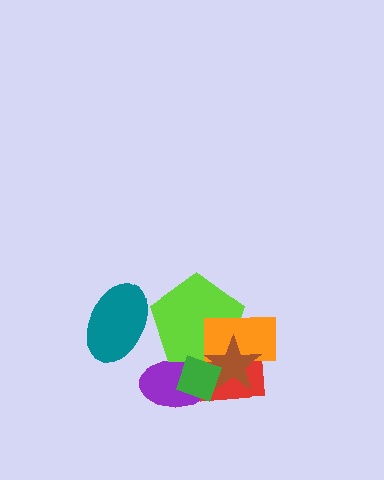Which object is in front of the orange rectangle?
The brown star is in front of the orange rectangle.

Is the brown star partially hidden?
Yes, it is partially covered by another shape.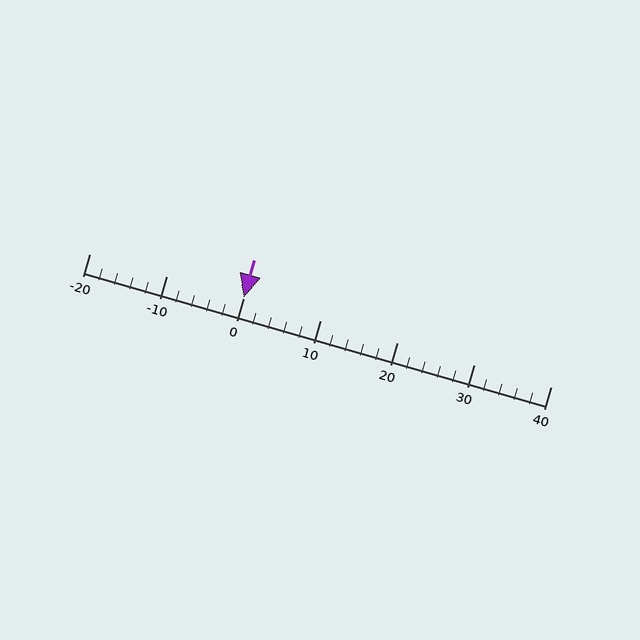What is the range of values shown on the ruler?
The ruler shows values from -20 to 40.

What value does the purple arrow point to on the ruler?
The purple arrow points to approximately 0.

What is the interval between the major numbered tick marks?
The major tick marks are spaced 10 units apart.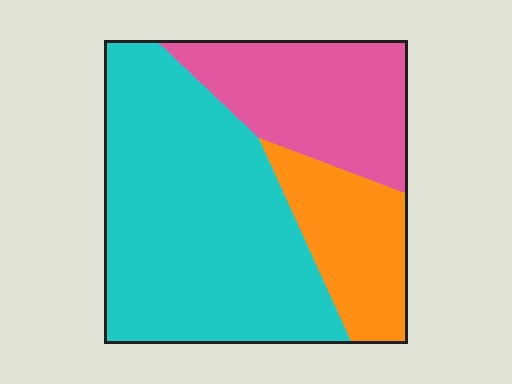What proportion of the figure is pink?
Pink takes up about one quarter (1/4) of the figure.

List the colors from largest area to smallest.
From largest to smallest: cyan, pink, orange.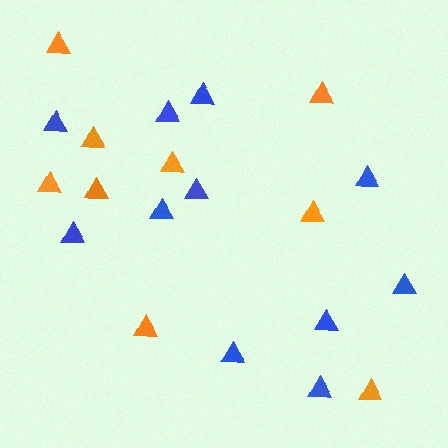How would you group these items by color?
There are 2 groups: one group of orange triangles (9) and one group of blue triangles (11).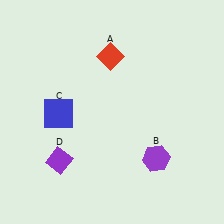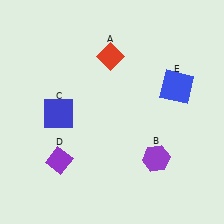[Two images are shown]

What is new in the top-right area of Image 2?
A blue square (E) was added in the top-right area of Image 2.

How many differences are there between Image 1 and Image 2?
There is 1 difference between the two images.